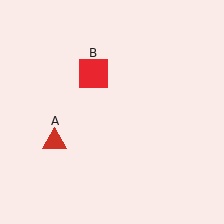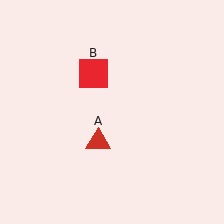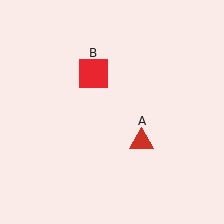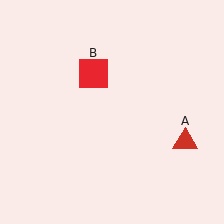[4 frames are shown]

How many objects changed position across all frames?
1 object changed position: red triangle (object A).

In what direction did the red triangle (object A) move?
The red triangle (object A) moved right.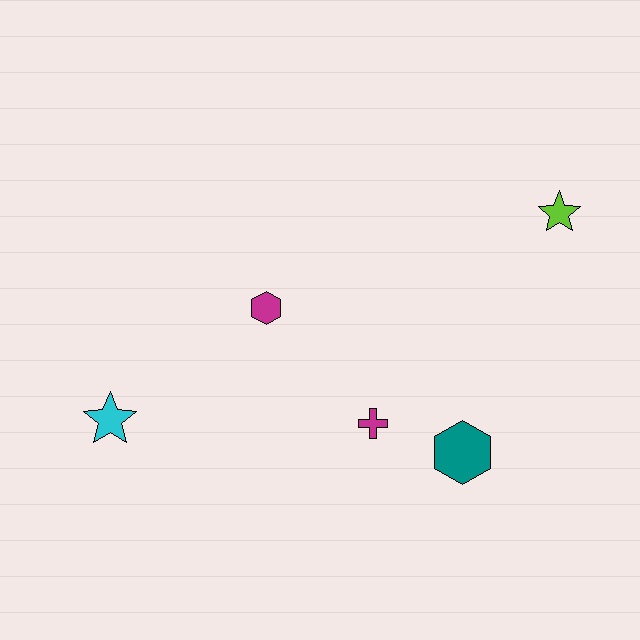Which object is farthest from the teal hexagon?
The cyan star is farthest from the teal hexagon.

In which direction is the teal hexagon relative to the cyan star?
The teal hexagon is to the right of the cyan star.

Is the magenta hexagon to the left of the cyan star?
No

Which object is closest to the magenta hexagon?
The magenta cross is closest to the magenta hexagon.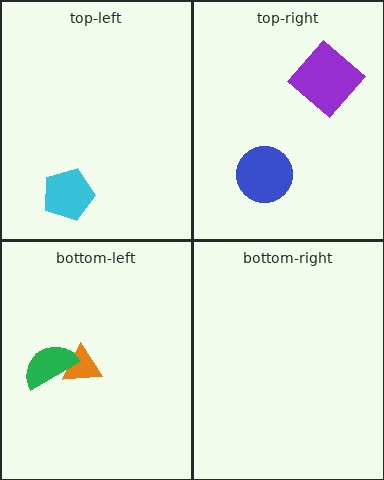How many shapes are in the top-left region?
1.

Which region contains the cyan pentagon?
The top-left region.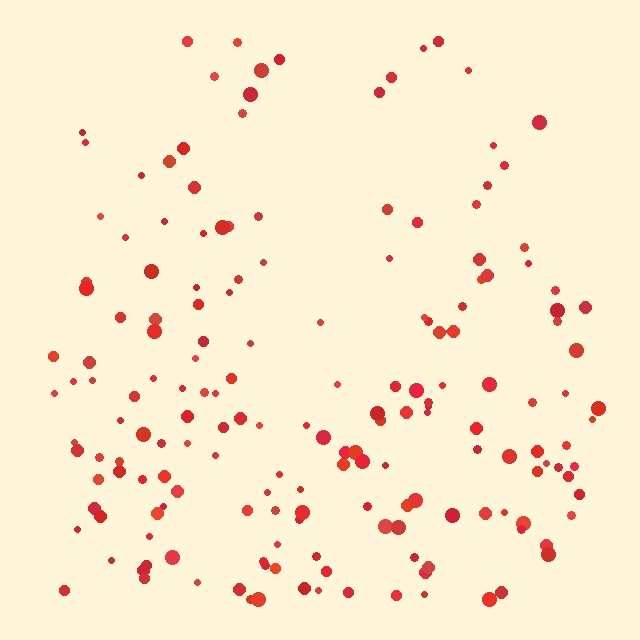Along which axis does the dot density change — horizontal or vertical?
Vertical.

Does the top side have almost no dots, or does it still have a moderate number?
Still a moderate number, just noticeably fewer than the bottom.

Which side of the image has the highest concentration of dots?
The bottom.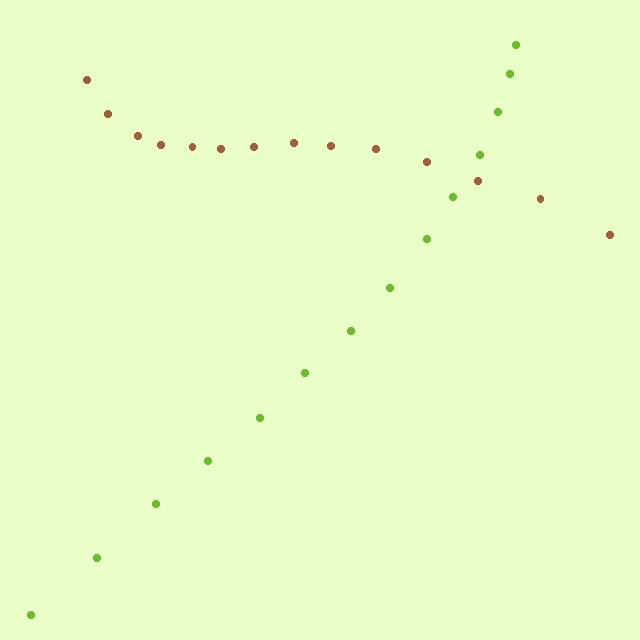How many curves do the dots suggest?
There are 2 distinct paths.